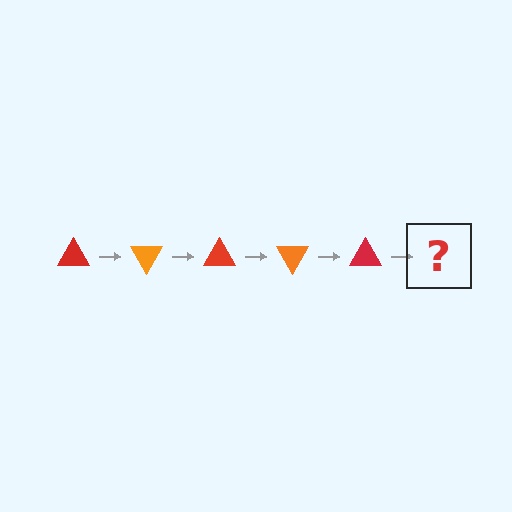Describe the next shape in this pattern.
It should be an orange triangle, rotated 300 degrees from the start.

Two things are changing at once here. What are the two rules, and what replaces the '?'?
The two rules are that it rotates 60 degrees each step and the color cycles through red and orange. The '?' should be an orange triangle, rotated 300 degrees from the start.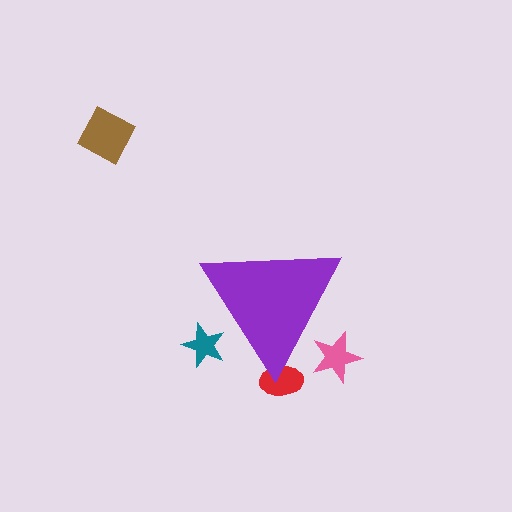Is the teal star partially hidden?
Yes, the teal star is partially hidden behind the purple triangle.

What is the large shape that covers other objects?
A purple triangle.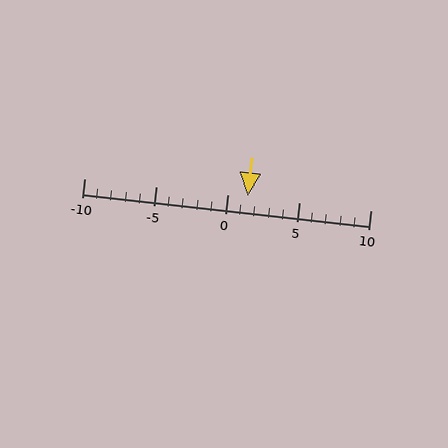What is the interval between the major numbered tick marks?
The major tick marks are spaced 5 units apart.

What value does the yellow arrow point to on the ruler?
The yellow arrow points to approximately 1.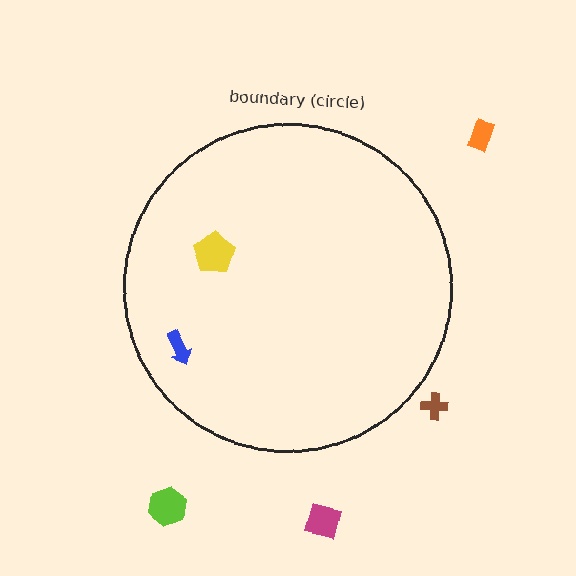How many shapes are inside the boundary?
2 inside, 4 outside.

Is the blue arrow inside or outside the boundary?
Inside.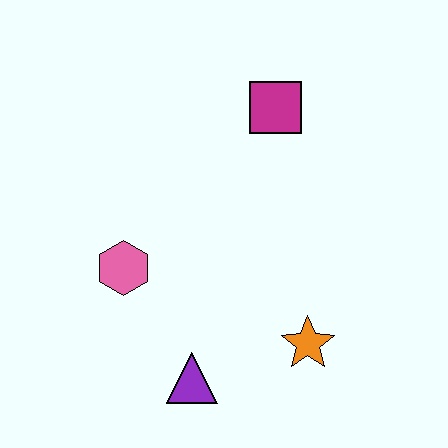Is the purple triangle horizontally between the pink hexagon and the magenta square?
Yes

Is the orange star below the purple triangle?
No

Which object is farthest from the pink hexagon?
The magenta square is farthest from the pink hexagon.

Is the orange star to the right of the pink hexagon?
Yes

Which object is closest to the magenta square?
The pink hexagon is closest to the magenta square.